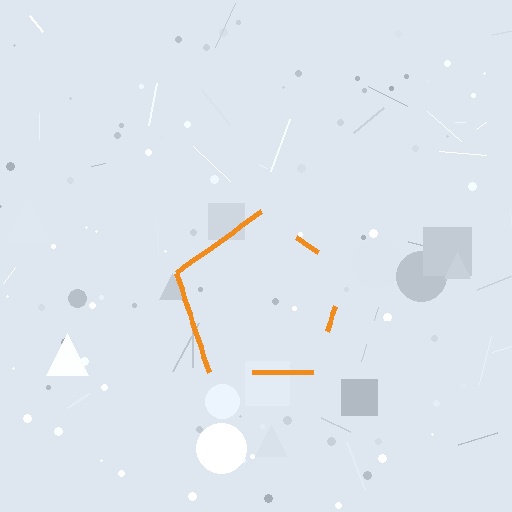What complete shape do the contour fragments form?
The contour fragments form a pentagon.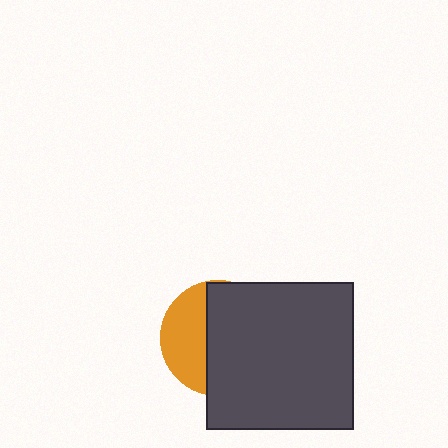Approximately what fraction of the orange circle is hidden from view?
Roughly 63% of the orange circle is hidden behind the dark gray square.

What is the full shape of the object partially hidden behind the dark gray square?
The partially hidden object is an orange circle.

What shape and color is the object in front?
The object in front is a dark gray square.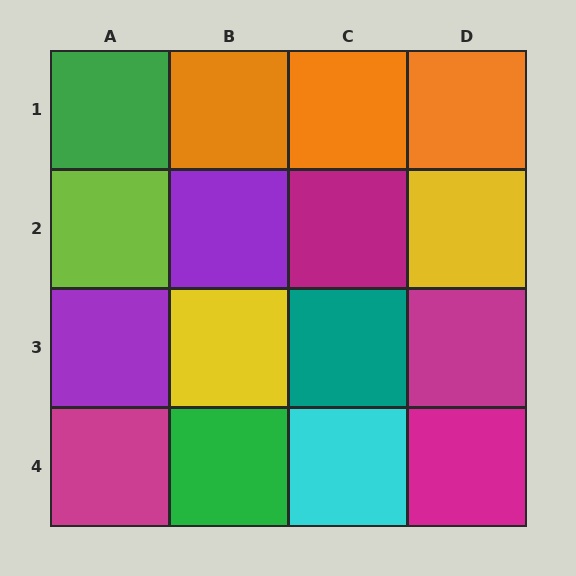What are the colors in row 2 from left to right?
Lime, purple, magenta, yellow.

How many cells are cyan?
1 cell is cyan.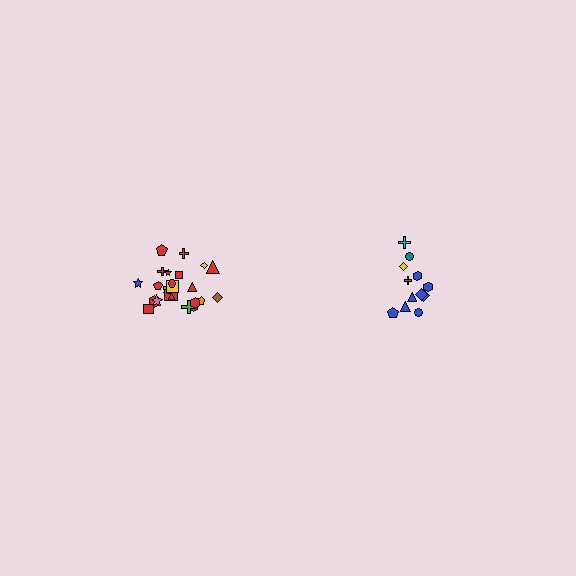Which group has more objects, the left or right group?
The left group.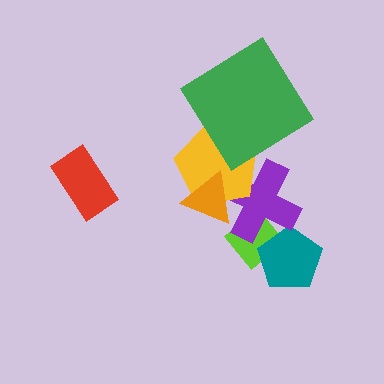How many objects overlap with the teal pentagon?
2 objects overlap with the teal pentagon.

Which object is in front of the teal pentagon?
The purple cross is in front of the teal pentagon.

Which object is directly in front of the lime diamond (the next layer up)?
The teal pentagon is directly in front of the lime diamond.